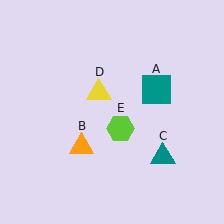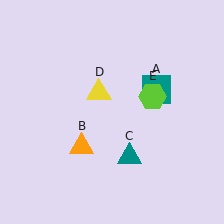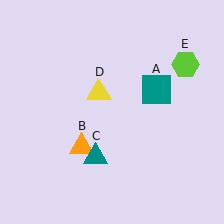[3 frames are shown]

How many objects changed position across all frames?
2 objects changed position: teal triangle (object C), lime hexagon (object E).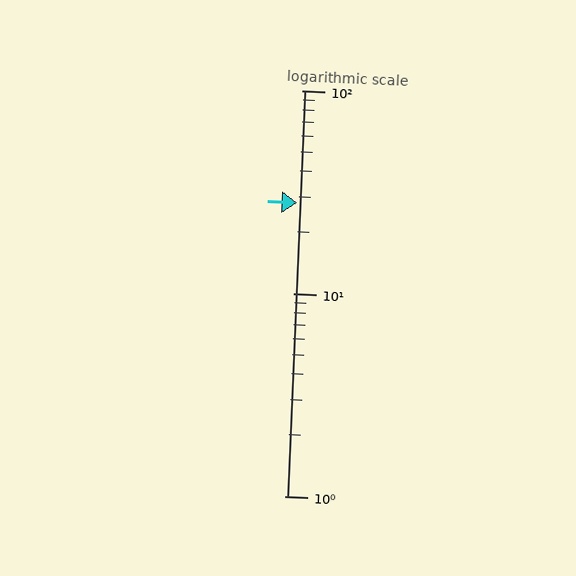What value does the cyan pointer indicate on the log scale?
The pointer indicates approximately 28.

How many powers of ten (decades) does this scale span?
The scale spans 2 decades, from 1 to 100.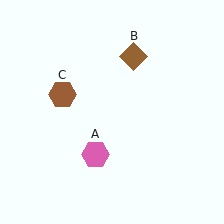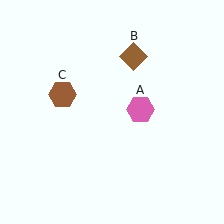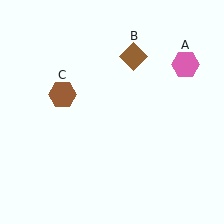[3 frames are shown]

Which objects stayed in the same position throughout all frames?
Brown diamond (object B) and brown hexagon (object C) remained stationary.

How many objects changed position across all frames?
1 object changed position: pink hexagon (object A).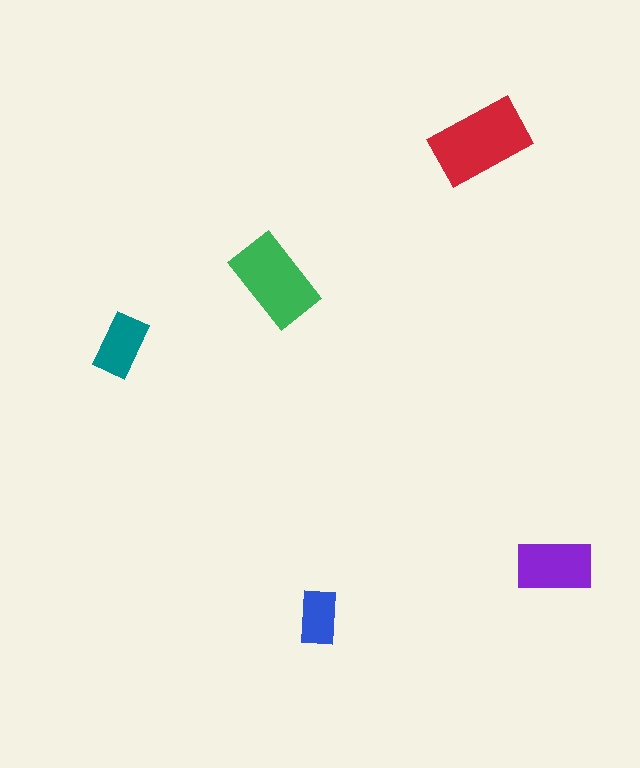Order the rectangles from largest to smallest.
the red one, the green one, the purple one, the teal one, the blue one.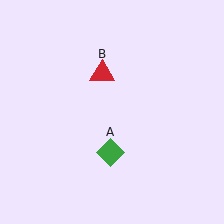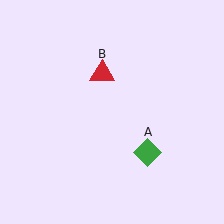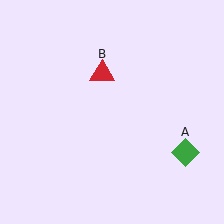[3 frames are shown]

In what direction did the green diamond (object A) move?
The green diamond (object A) moved right.